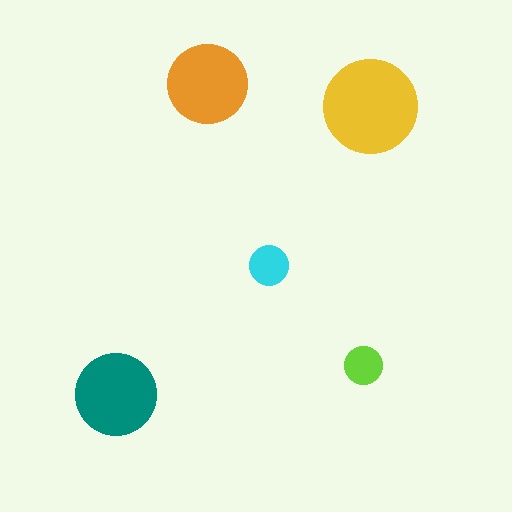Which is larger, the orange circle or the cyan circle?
The orange one.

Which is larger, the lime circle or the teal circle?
The teal one.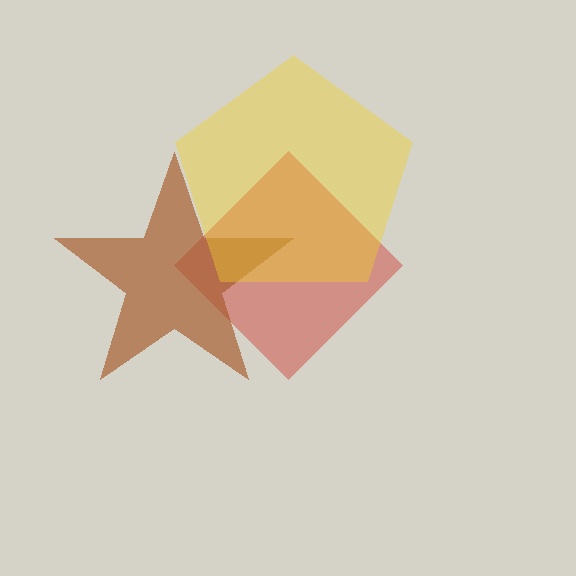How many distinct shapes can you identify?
There are 3 distinct shapes: a red diamond, a brown star, a yellow pentagon.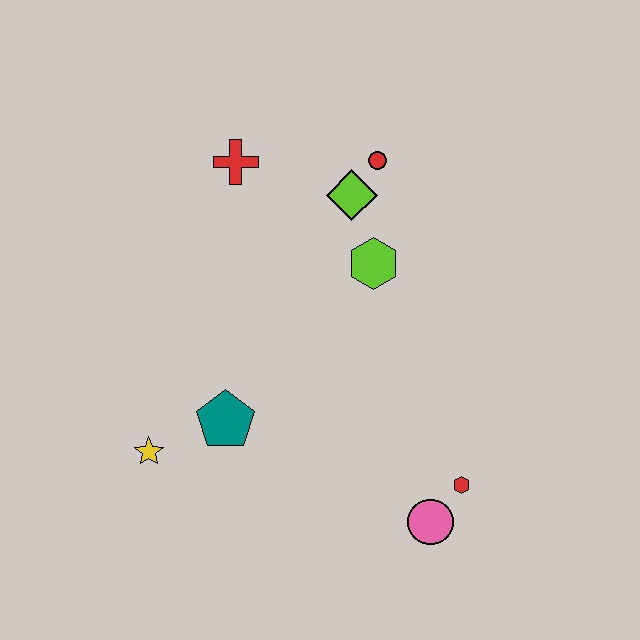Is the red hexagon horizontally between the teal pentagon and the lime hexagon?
No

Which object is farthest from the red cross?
The pink circle is farthest from the red cross.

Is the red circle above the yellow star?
Yes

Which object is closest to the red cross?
The lime diamond is closest to the red cross.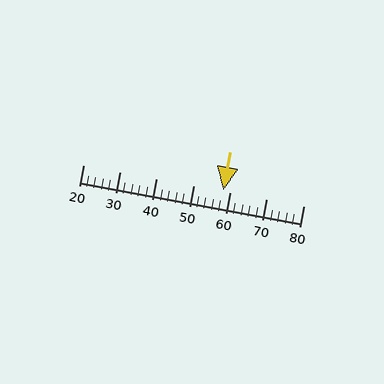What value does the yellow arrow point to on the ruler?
The yellow arrow points to approximately 58.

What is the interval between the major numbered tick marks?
The major tick marks are spaced 10 units apart.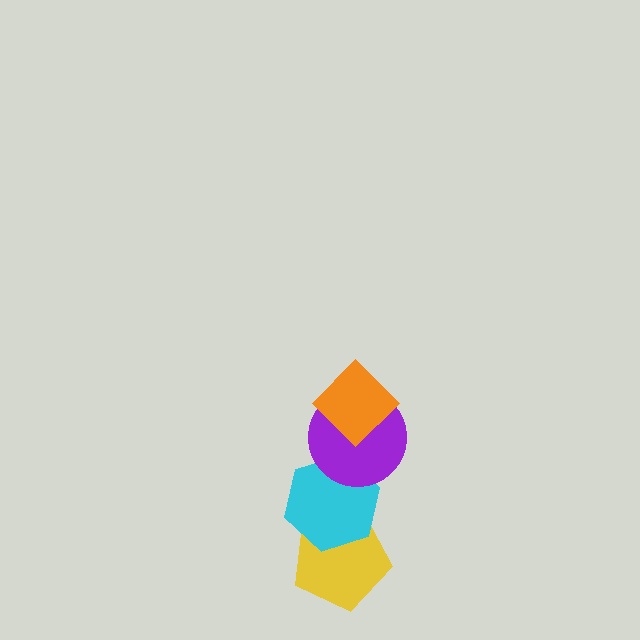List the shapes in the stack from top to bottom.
From top to bottom: the orange diamond, the purple circle, the cyan hexagon, the yellow pentagon.